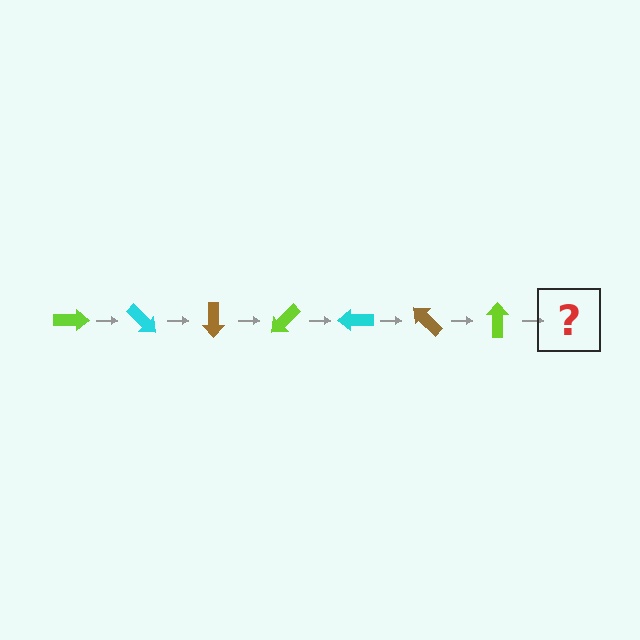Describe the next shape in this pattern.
It should be a cyan arrow, rotated 315 degrees from the start.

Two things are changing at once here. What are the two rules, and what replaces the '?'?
The two rules are that it rotates 45 degrees each step and the color cycles through lime, cyan, and brown. The '?' should be a cyan arrow, rotated 315 degrees from the start.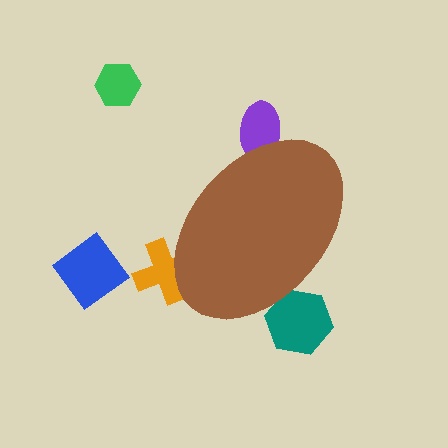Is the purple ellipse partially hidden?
Yes, the purple ellipse is partially hidden behind the brown ellipse.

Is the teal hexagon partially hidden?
Yes, the teal hexagon is partially hidden behind the brown ellipse.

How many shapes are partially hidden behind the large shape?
3 shapes are partially hidden.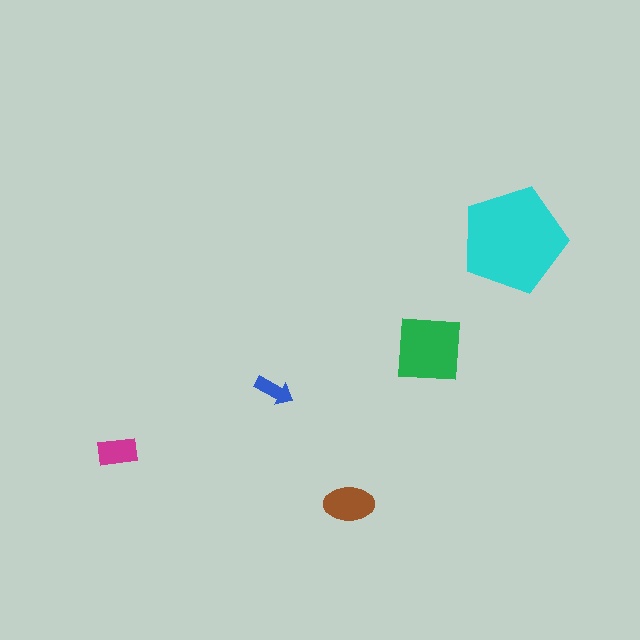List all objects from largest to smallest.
The cyan pentagon, the green square, the brown ellipse, the magenta rectangle, the blue arrow.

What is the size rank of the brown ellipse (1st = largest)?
3rd.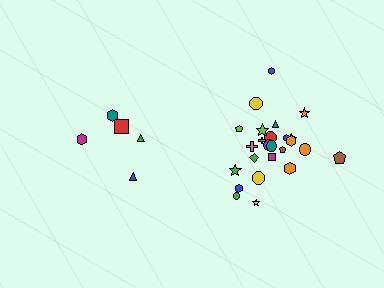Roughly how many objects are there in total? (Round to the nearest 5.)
Roughly 30 objects in total.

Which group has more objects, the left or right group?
The right group.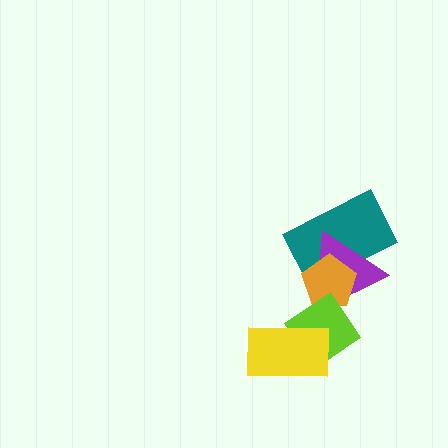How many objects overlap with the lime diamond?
3 objects overlap with the lime diamond.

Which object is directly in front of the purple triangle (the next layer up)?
The orange pentagon is directly in front of the purple triangle.